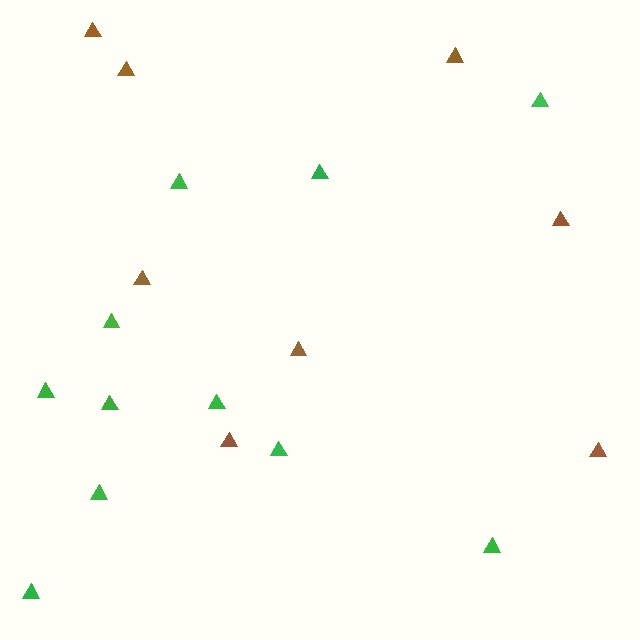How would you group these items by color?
There are 2 groups: one group of green triangles (11) and one group of brown triangles (8).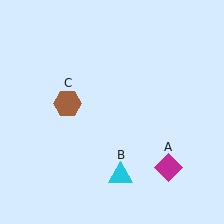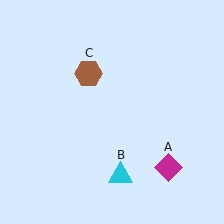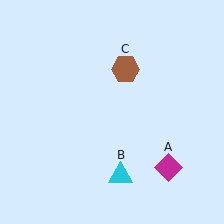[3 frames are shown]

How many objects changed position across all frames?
1 object changed position: brown hexagon (object C).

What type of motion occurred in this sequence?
The brown hexagon (object C) rotated clockwise around the center of the scene.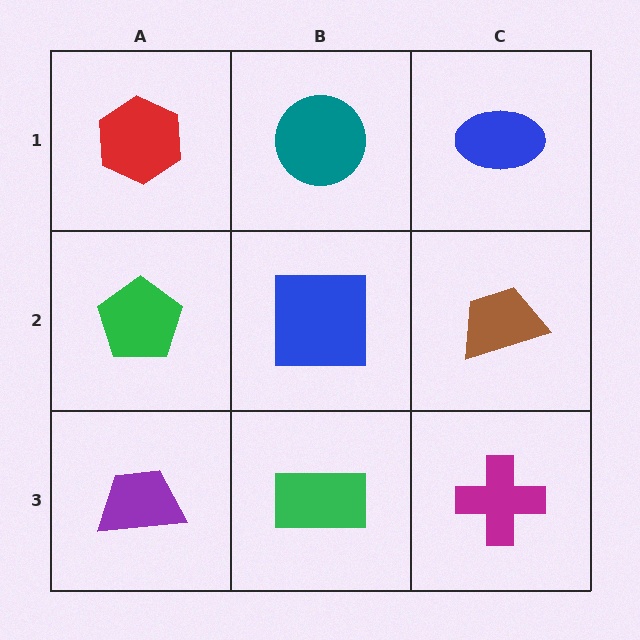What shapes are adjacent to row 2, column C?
A blue ellipse (row 1, column C), a magenta cross (row 3, column C), a blue square (row 2, column B).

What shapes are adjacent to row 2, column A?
A red hexagon (row 1, column A), a purple trapezoid (row 3, column A), a blue square (row 2, column B).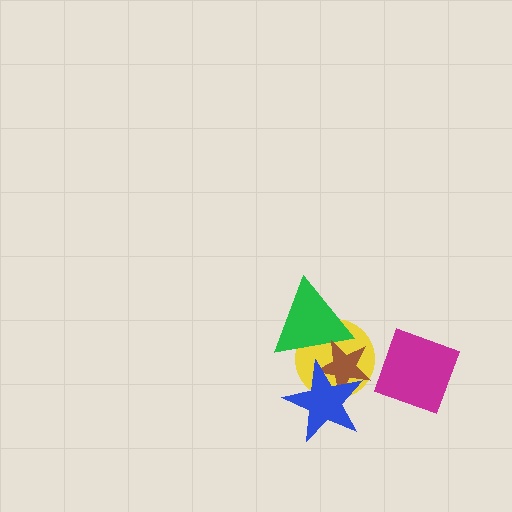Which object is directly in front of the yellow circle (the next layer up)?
The green triangle is directly in front of the yellow circle.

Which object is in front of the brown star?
The blue star is in front of the brown star.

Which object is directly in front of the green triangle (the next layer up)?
The brown star is directly in front of the green triangle.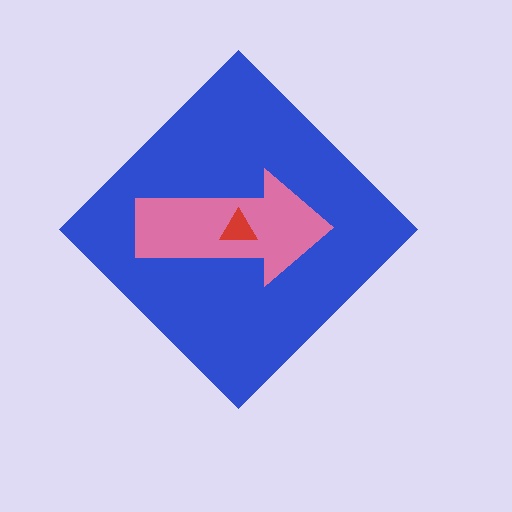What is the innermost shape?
The red triangle.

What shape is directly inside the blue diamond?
The pink arrow.